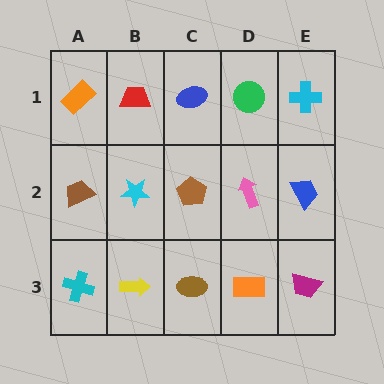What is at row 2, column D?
A pink arrow.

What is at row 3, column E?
A magenta trapezoid.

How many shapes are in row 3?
5 shapes.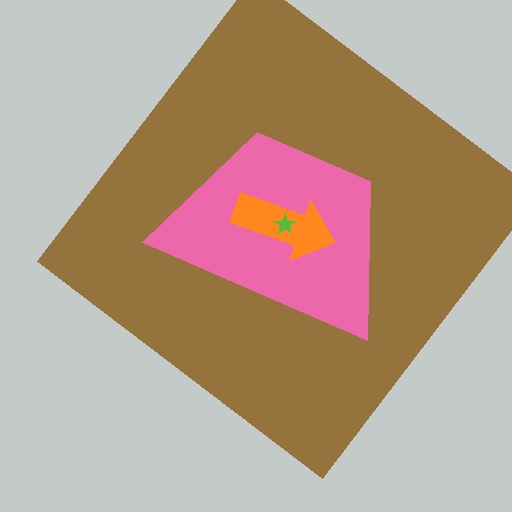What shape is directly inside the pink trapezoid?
The orange arrow.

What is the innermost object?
The lime star.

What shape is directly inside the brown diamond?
The pink trapezoid.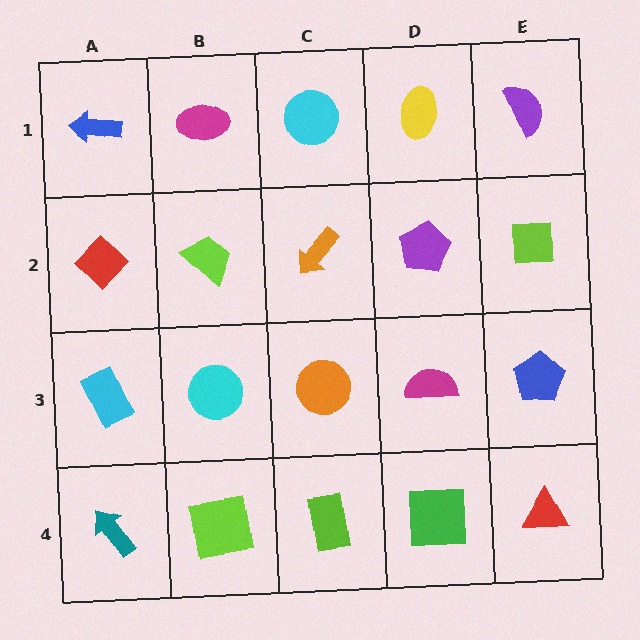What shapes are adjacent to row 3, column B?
A lime trapezoid (row 2, column B), a lime square (row 4, column B), a cyan rectangle (row 3, column A), an orange circle (row 3, column C).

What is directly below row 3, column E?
A red triangle.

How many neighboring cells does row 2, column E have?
3.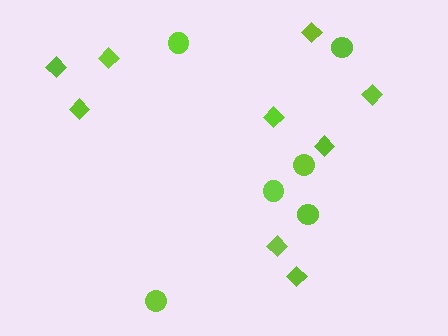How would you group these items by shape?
There are 2 groups: one group of diamonds (9) and one group of circles (6).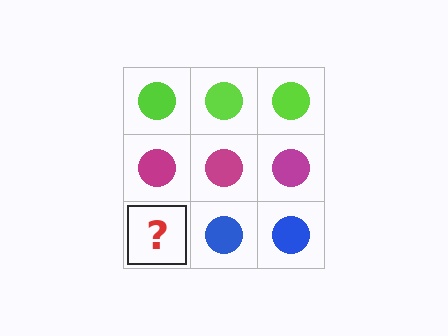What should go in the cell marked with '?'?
The missing cell should contain a blue circle.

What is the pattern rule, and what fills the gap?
The rule is that each row has a consistent color. The gap should be filled with a blue circle.